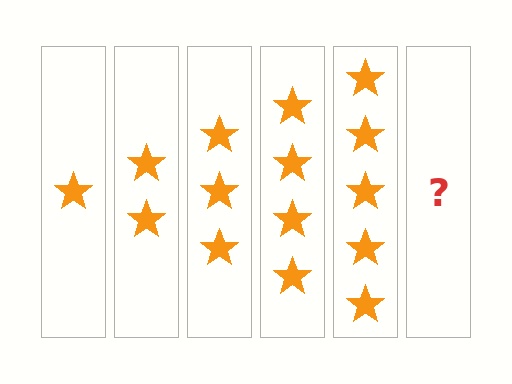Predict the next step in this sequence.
The next step is 6 stars.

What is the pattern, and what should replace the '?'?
The pattern is that each step adds one more star. The '?' should be 6 stars.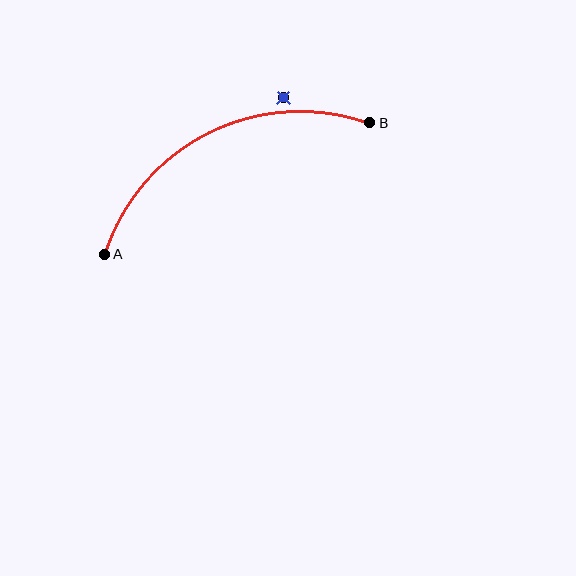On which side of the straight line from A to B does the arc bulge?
The arc bulges above the straight line connecting A and B.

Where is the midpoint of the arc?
The arc midpoint is the point on the curve farthest from the straight line joining A and B. It sits above that line.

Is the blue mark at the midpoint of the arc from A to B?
No — the blue mark does not lie on the arc at all. It sits slightly outside the curve.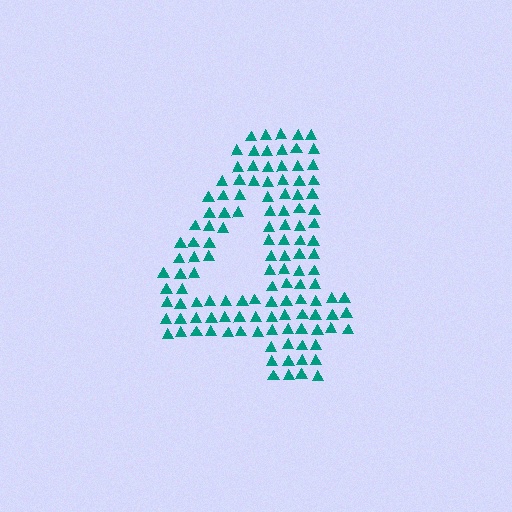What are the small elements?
The small elements are triangles.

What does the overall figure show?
The overall figure shows the digit 4.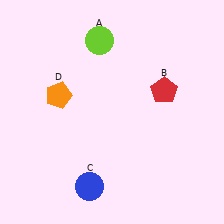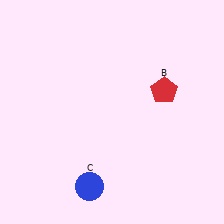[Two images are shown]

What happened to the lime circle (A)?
The lime circle (A) was removed in Image 2. It was in the top-left area of Image 1.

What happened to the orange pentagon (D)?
The orange pentagon (D) was removed in Image 2. It was in the top-left area of Image 1.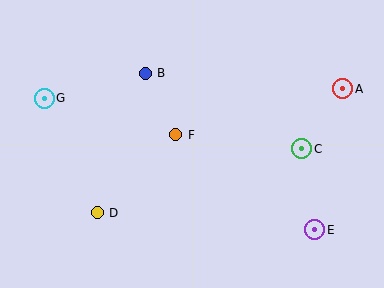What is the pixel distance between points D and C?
The distance between D and C is 214 pixels.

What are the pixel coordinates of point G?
Point G is at (44, 98).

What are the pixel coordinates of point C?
Point C is at (302, 149).